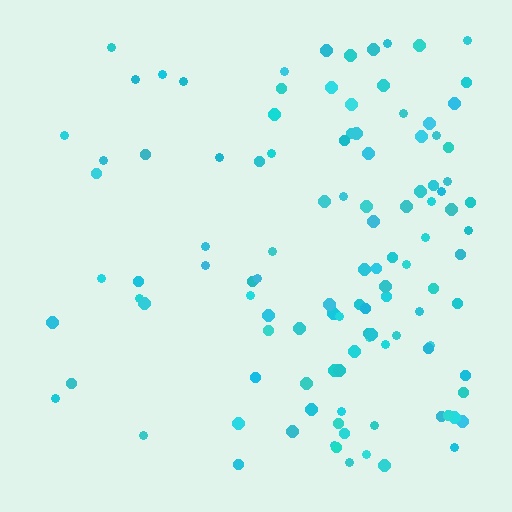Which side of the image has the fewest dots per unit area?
The left.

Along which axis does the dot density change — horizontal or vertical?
Horizontal.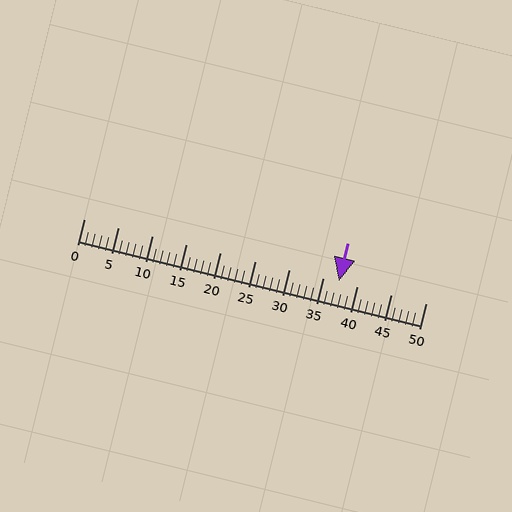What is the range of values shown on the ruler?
The ruler shows values from 0 to 50.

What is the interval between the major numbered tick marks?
The major tick marks are spaced 5 units apart.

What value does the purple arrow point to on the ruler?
The purple arrow points to approximately 37.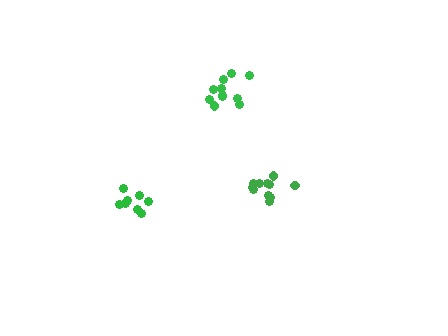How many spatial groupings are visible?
There are 3 spatial groupings.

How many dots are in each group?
Group 1: 11 dots, Group 2: 8 dots, Group 3: 11 dots (30 total).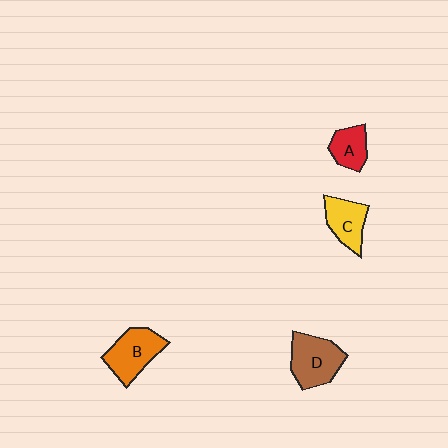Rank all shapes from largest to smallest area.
From largest to smallest: D (brown), B (orange), C (yellow), A (red).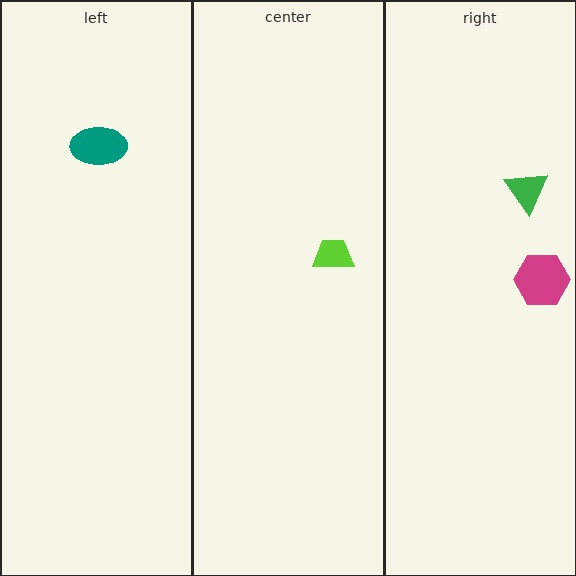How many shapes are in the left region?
1.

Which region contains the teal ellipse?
The left region.